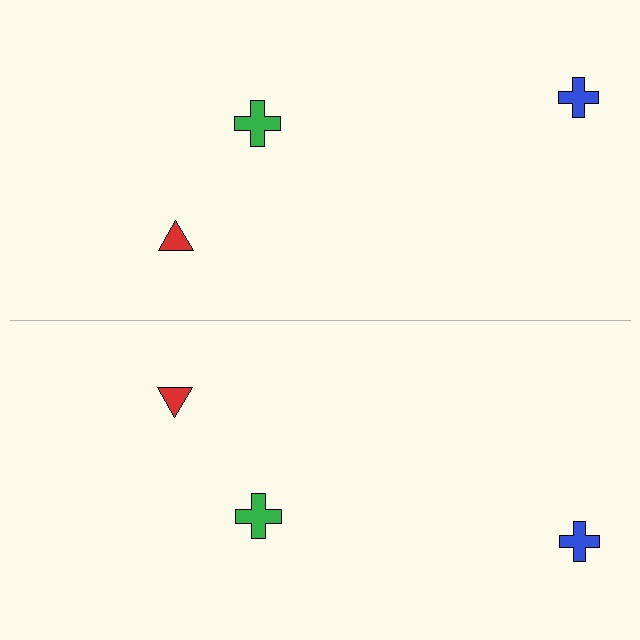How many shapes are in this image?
There are 6 shapes in this image.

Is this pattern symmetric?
Yes, this pattern has bilateral (reflection) symmetry.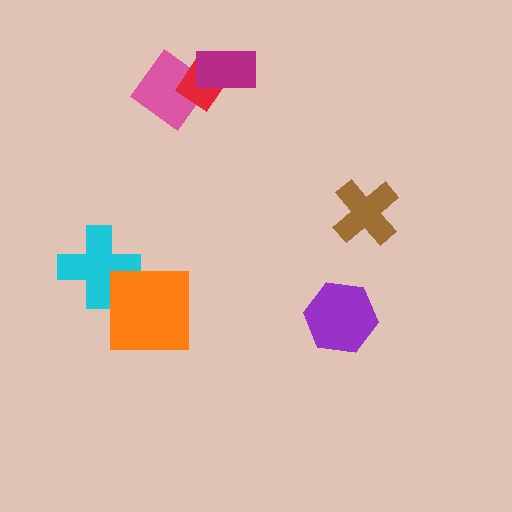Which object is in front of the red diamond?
The magenta rectangle is in front of the red diamond.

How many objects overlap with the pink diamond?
2 objects overlap with the pink diamond.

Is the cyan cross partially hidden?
Yes, it is partially covered by another shape.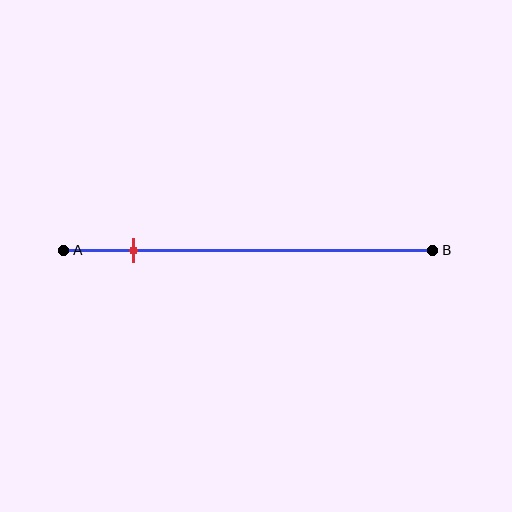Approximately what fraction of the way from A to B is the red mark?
The red mark is approximately 20% of the way from A to B.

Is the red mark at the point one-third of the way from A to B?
No, the mark is at about 20% from A, not at the 33% one-third point.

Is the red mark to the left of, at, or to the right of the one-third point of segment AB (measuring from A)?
The red mark is to the left of the one-third point of segment AB.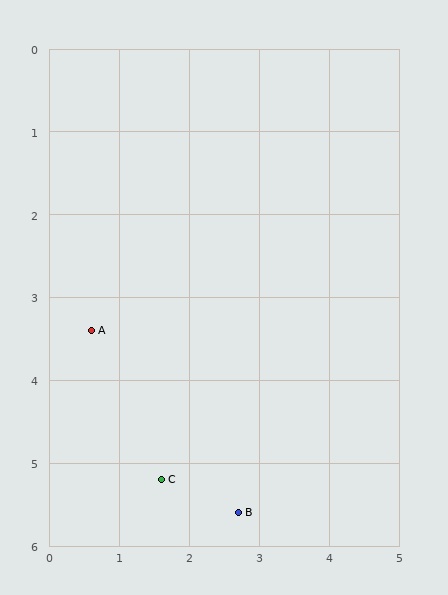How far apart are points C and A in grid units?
Points C and A are about 2.1 grid units apart.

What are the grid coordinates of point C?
Point C is at approximately (1.6, 5.2).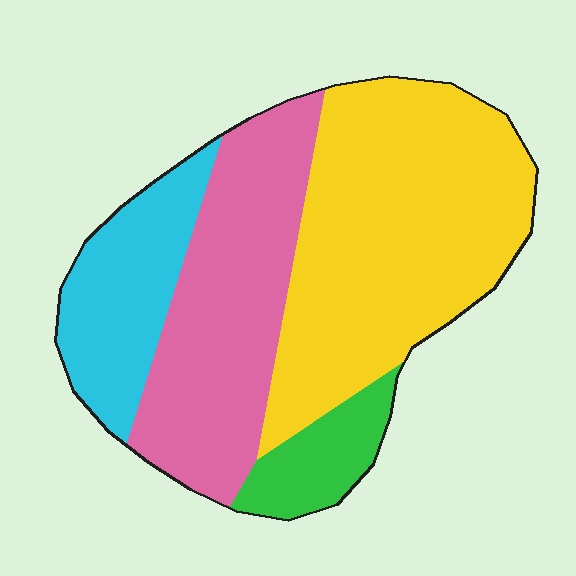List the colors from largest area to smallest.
From largest to smallest: yellow, pink, cyan, green.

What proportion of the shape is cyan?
Cyan covers 17% of the shape.